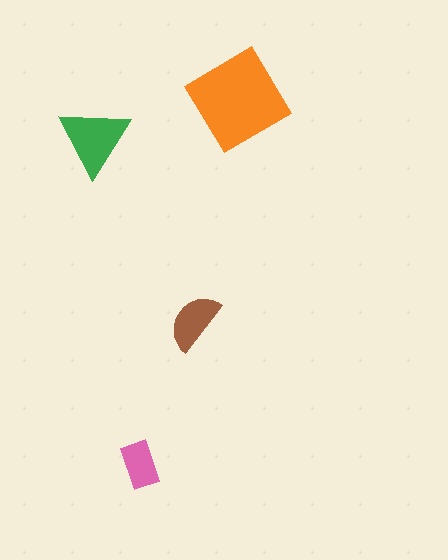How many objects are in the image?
There are 4 objects in the image.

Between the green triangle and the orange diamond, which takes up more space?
The orange diamond.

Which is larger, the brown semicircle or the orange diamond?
The orange diamond.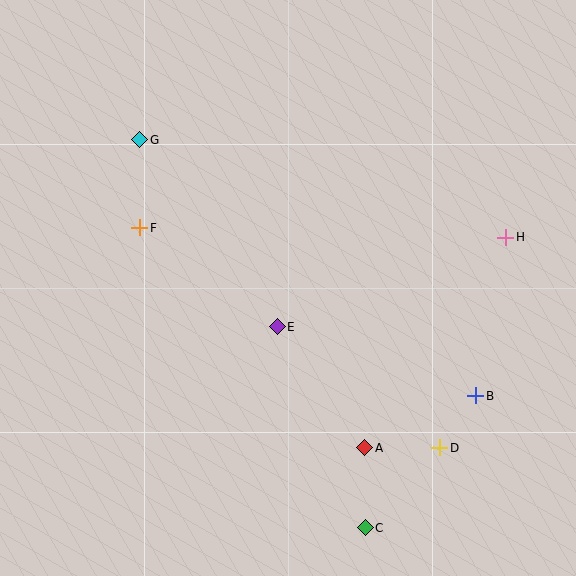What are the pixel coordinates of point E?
Point E is at (277, 327).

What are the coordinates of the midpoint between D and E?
The midpoint between D and E is at (359, 387).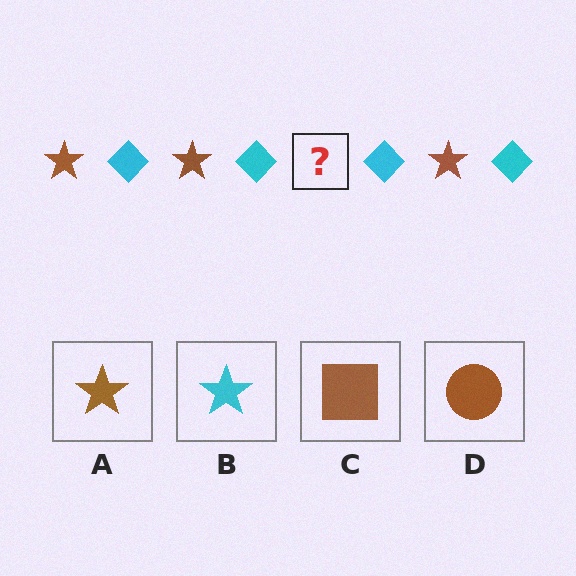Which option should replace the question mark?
Option A.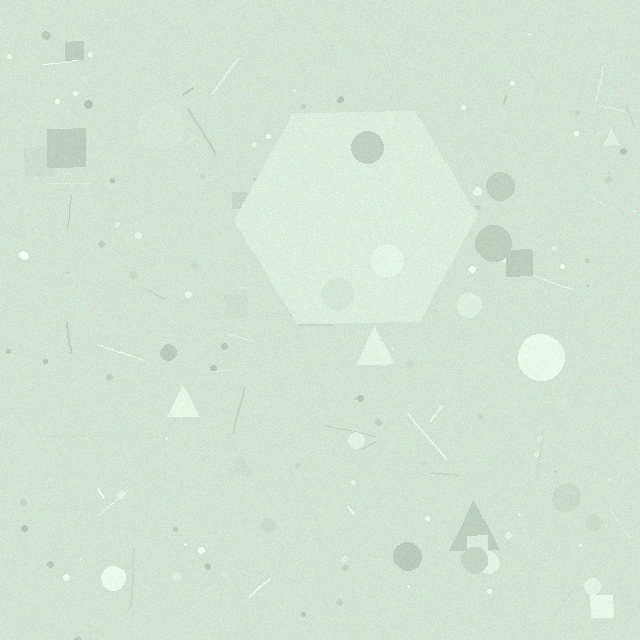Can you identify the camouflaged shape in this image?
The camouflaged shape is a hexagon.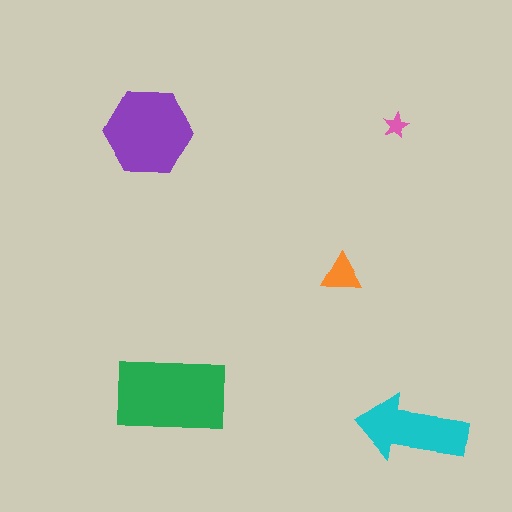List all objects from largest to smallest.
The green rectangle, the purple hexagon, the cyan arrow, the orange triangle, the pink star.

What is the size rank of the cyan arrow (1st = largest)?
3rd.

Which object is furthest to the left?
The purple hexagon is leftmost.